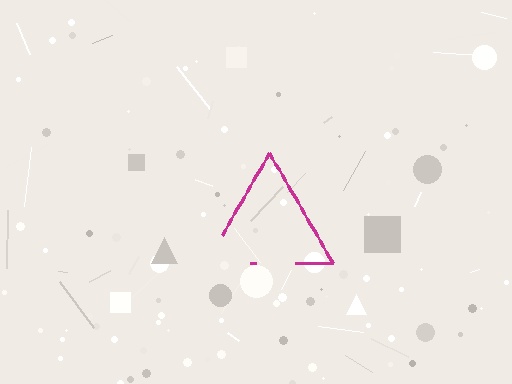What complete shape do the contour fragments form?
The contour fragments form a triangle.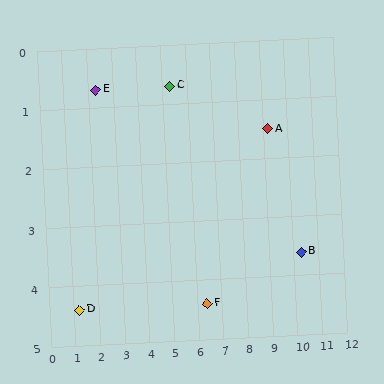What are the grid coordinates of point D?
Point D is at approximately (1.2, 4.4).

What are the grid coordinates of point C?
Point C is at approximately (5.3, 0.7).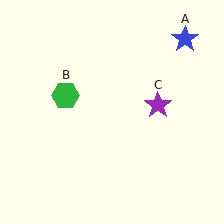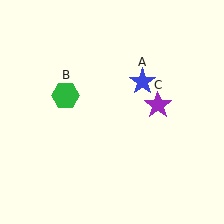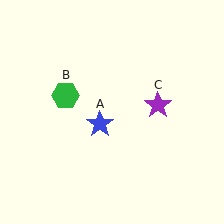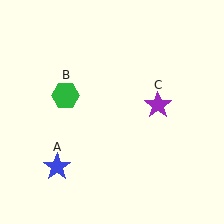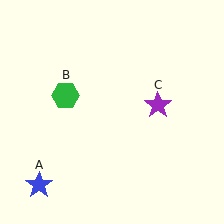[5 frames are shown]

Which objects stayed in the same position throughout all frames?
Green hexagon (object B) and purple star (object C) remained stationary.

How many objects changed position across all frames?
1 object changed position: blue star (object A).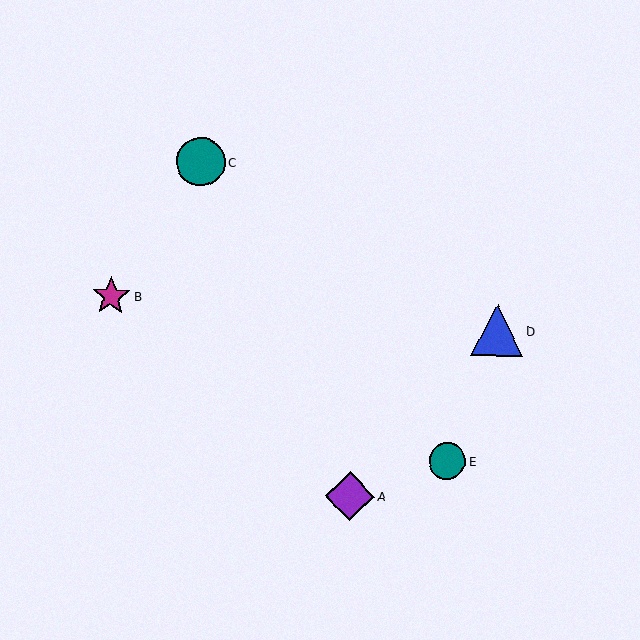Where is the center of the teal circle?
The center of the teal circle is at (447, 461).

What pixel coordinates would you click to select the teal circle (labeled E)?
Click at (447, 461) to select the teal circle E.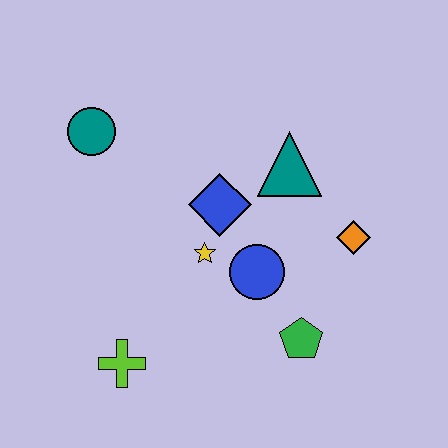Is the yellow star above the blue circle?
Yes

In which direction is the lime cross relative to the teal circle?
The lime cross is below the teal circle.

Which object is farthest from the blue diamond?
The lime cross is farthest from the blue diamond.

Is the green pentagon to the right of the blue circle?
Yes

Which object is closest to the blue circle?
The yellow star is closest to the blue circle.